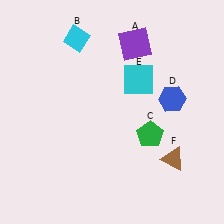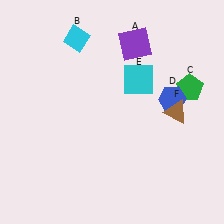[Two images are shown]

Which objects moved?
The objects that moved are: the green pentagon (C), the brown triangle (F).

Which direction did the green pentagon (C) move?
The green pentagon (C) moved up.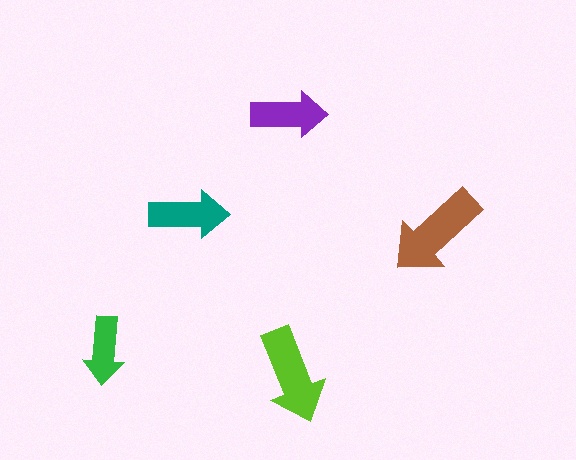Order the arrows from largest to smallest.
the brown one, the lime one, the teal one, the purple one, the green one.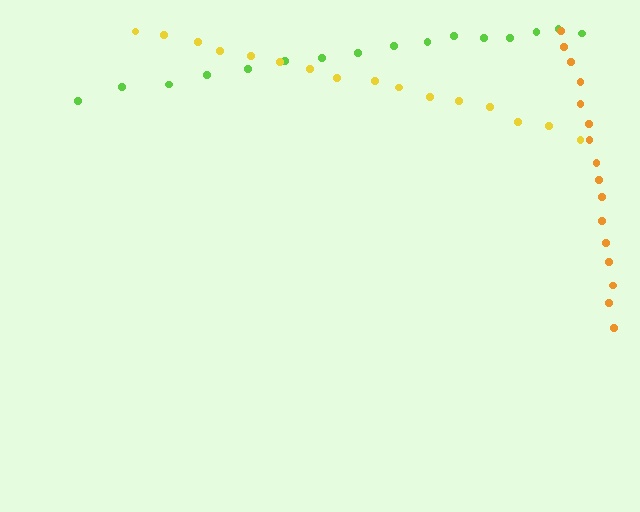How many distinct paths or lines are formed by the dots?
There are 3 distinct paths.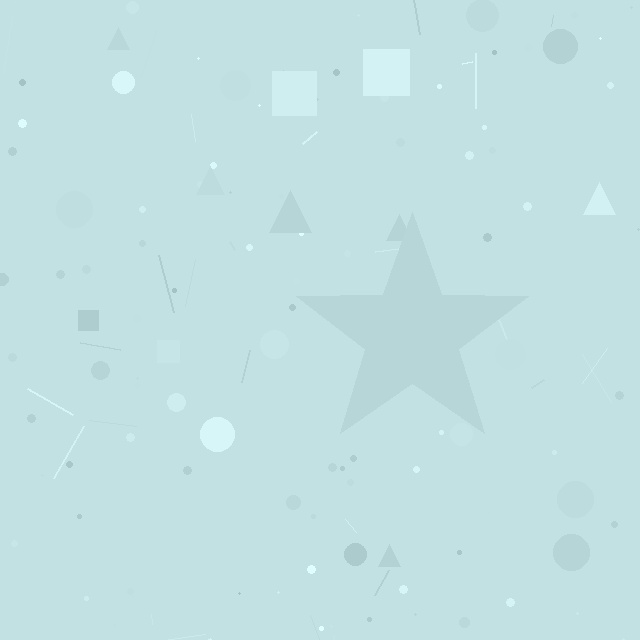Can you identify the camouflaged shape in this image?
The camouflaged shape is a star.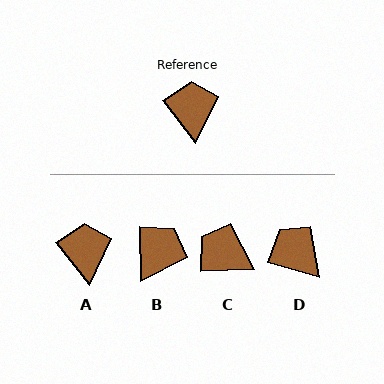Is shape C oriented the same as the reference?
No, it is off by about 53 degrees.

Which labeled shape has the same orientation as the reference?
A.